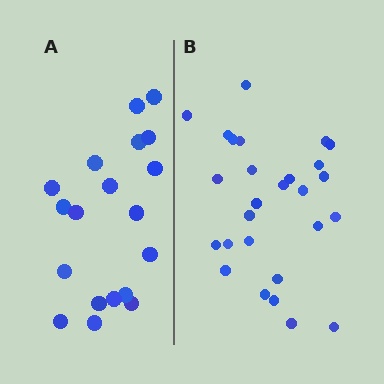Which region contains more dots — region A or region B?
Region B (the right region) has more dots.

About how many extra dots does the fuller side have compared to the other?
Region B has roughly 8 or so more dots than region A.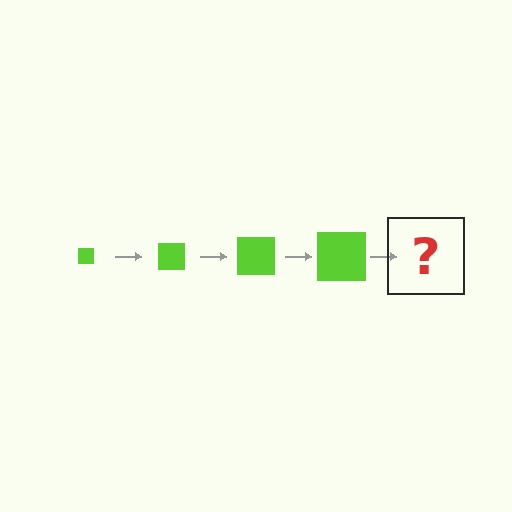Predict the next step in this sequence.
The next step is a lime square, larger than the previous one.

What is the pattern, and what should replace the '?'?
The pattern is that the square gets progressively larger each step. The '?' should be a lime square, larger than the previous one.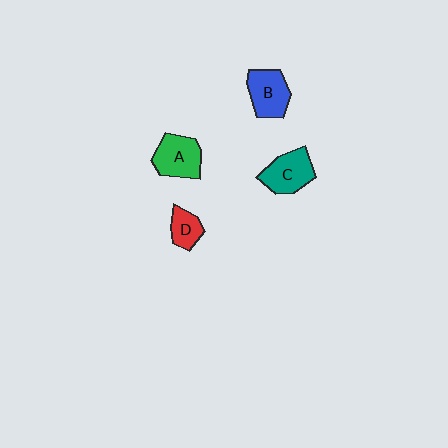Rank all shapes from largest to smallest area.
From largest to smallest: A (green), C (teal), B (blue), D (red).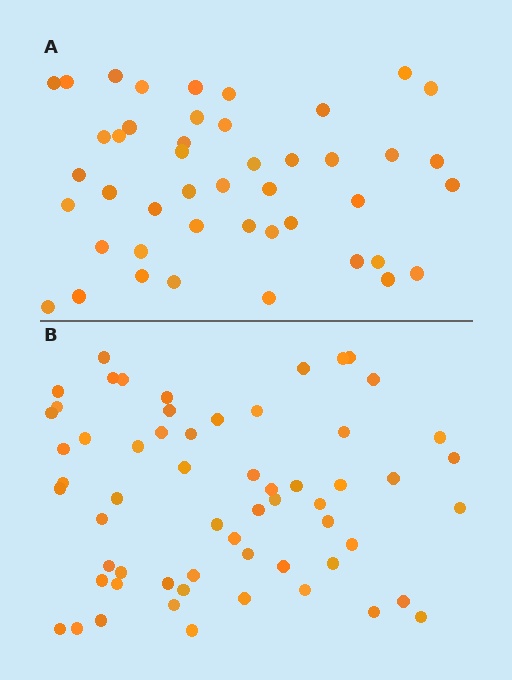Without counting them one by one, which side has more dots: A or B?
Region B (the bottom region) has more dots.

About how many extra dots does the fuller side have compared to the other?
Region B has approximately 15 more dots than region A.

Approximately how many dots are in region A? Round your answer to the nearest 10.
About 40 dots. (The exact count is 45, which rounds to 40.)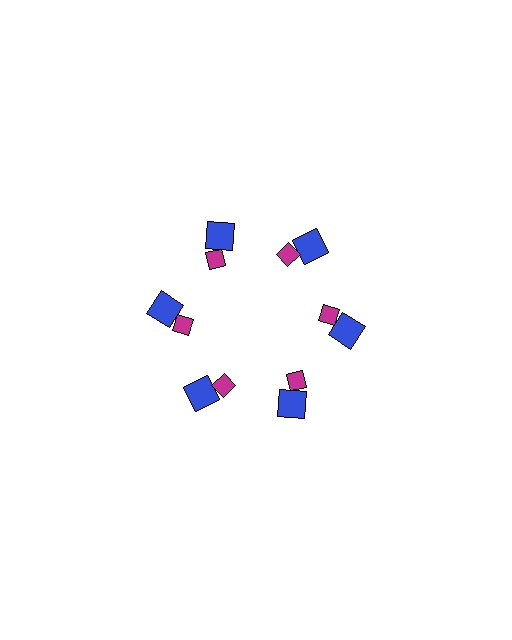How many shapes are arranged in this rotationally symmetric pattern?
There are 12 shapes, arranged in 6 groups of 2.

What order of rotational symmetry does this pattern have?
This pattern has 6-fold rotational symmetry.